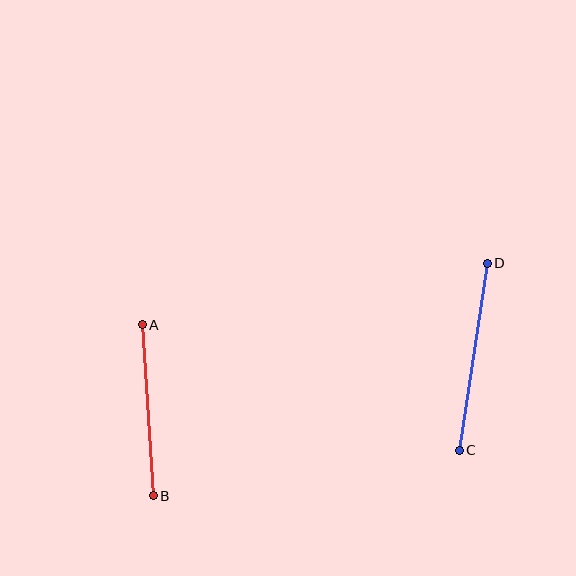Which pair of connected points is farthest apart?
Points C and D are farthest apart.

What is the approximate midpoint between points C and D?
The midpoint is at approximately (473, 357) pixels.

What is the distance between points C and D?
The distance is approximately 189 pixels.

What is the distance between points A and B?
The distance is approximately 172 pixels.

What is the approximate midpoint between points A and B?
The midpoint is at approximately (148, 410) pixels.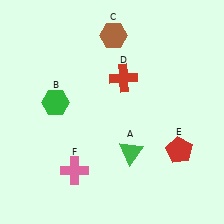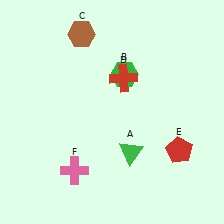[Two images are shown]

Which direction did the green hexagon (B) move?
The green hexagon (B) moved right.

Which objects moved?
The objects that moved are: the green hexagon (B), the brown hexagon (C).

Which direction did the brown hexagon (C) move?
The brown hexagon (C) moved left.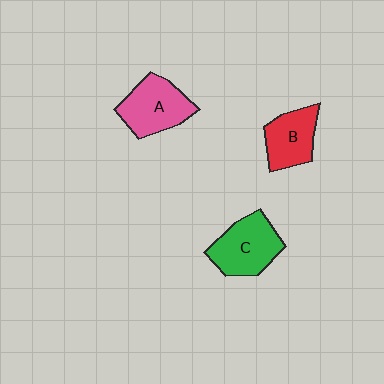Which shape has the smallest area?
Shape B (red).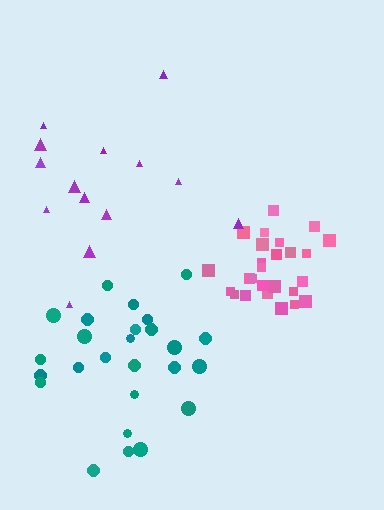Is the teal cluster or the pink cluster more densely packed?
Pink.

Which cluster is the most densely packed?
Pink.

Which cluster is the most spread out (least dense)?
Purple.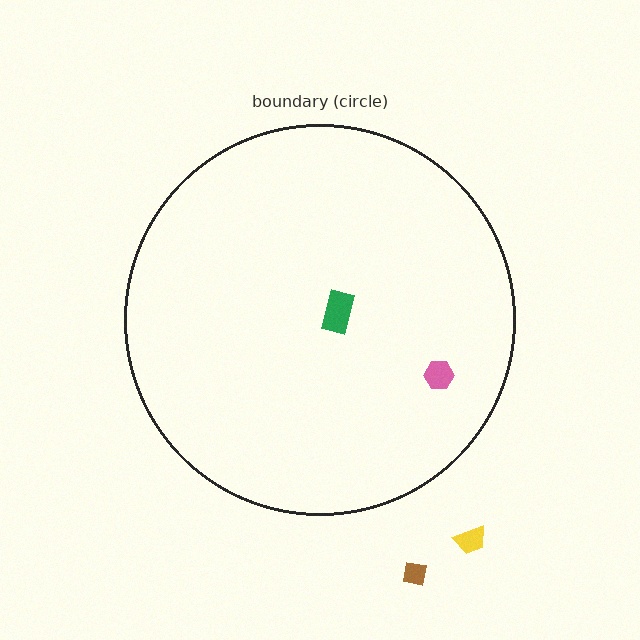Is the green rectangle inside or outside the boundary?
Inside.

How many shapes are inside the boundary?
2 inside, 2 outside.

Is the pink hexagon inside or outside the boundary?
Inside.